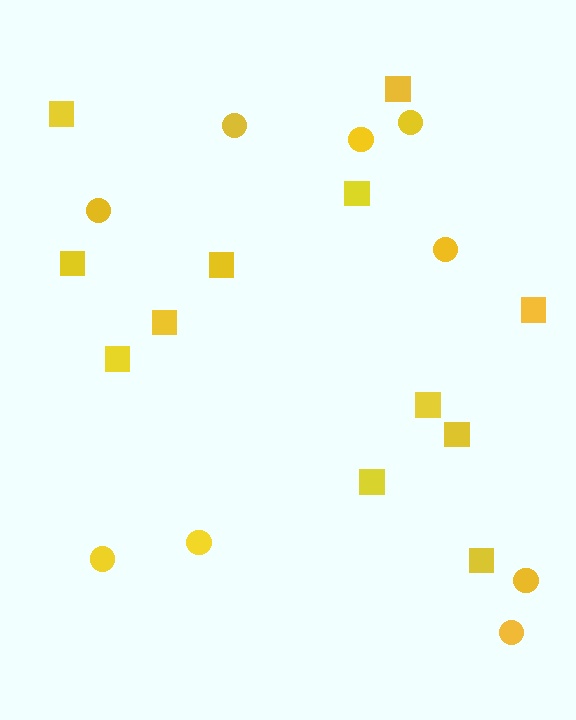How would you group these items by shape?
There are 2 groups: one group of circles (9) and one group of squares (12).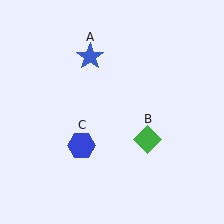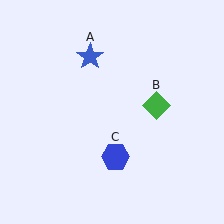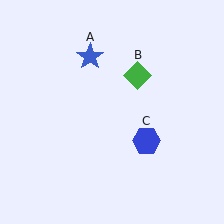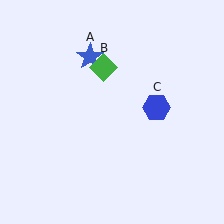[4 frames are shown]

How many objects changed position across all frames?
2 objects changed position: green diamond (object B), blue hexagon (object C).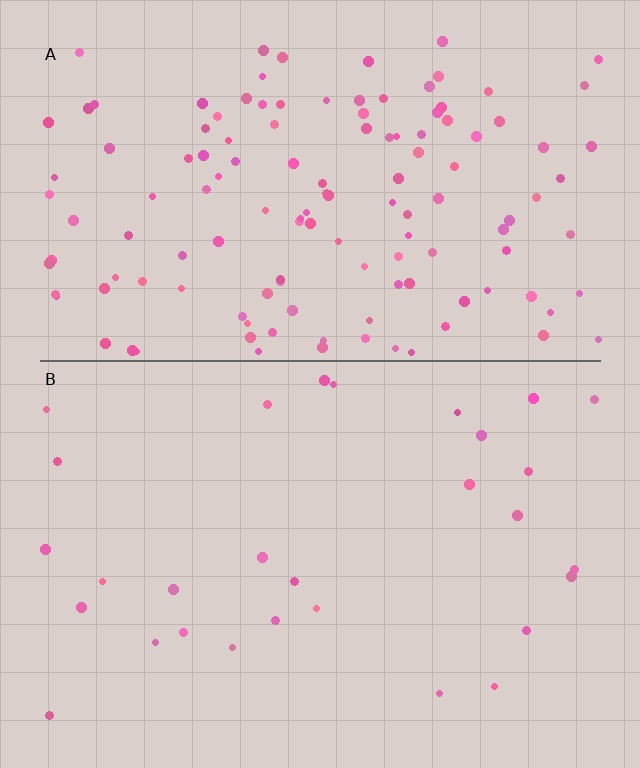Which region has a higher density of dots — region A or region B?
A (the top).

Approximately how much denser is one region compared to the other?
Approximately 4.5× — region A over region B.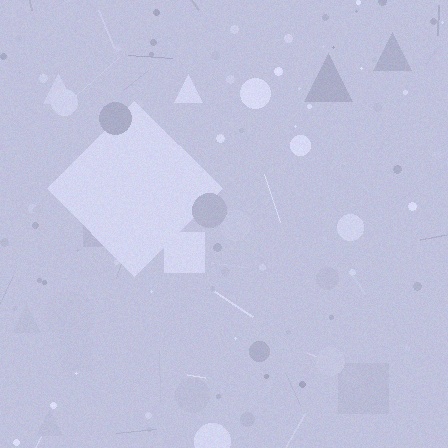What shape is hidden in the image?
A diamond is hidden in the image.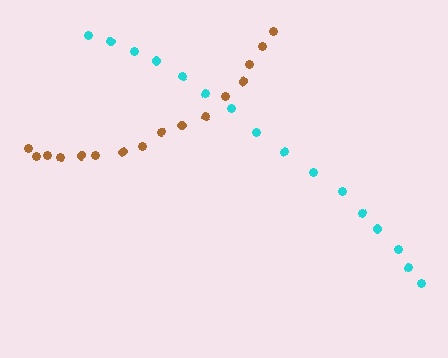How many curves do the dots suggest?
There are 2 distinct paths.